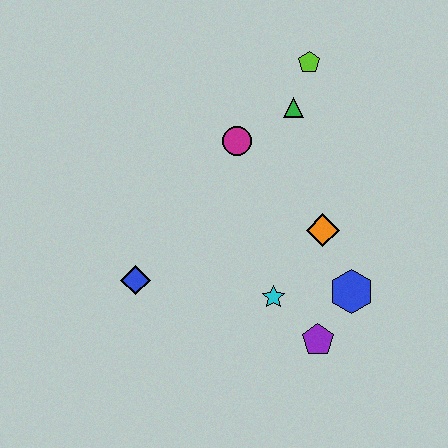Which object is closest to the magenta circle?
The green triangle is closest to the magenta circle.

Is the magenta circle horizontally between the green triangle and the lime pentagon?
No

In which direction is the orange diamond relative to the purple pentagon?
The orange diamond is above the purple pentagon.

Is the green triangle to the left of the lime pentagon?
Yes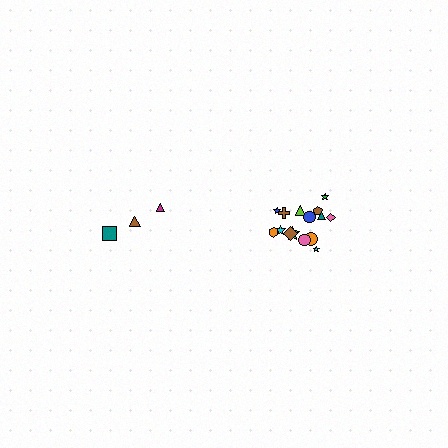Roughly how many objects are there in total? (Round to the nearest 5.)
Roughly 20 objects in total.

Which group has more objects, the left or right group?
The right group.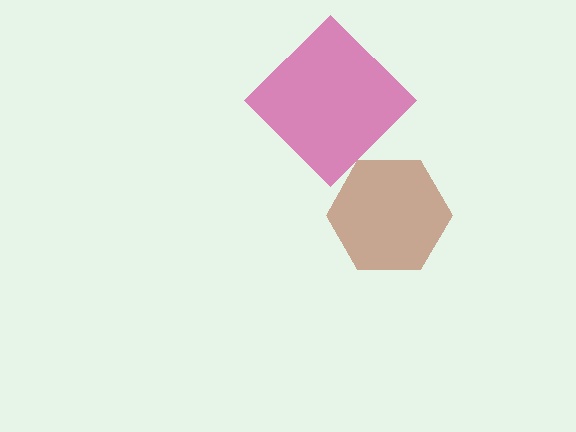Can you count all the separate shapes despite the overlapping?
Yes, there are 2 separate shapes.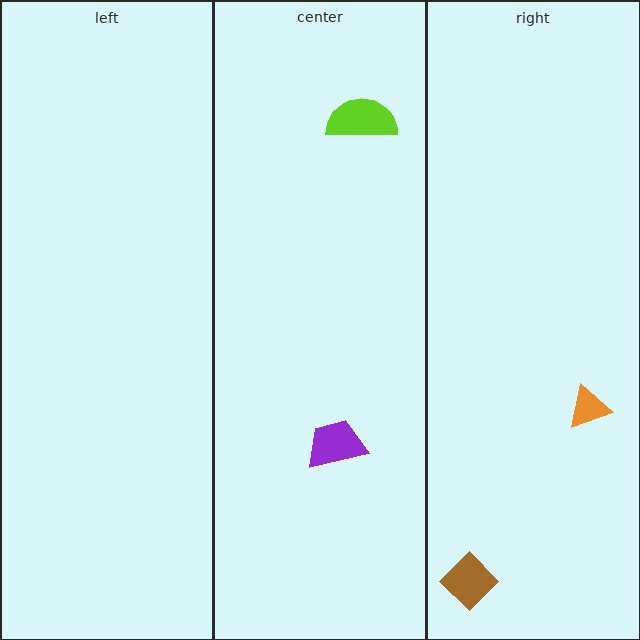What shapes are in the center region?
The lime semicircle, the purple trapezoid.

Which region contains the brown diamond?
The right region.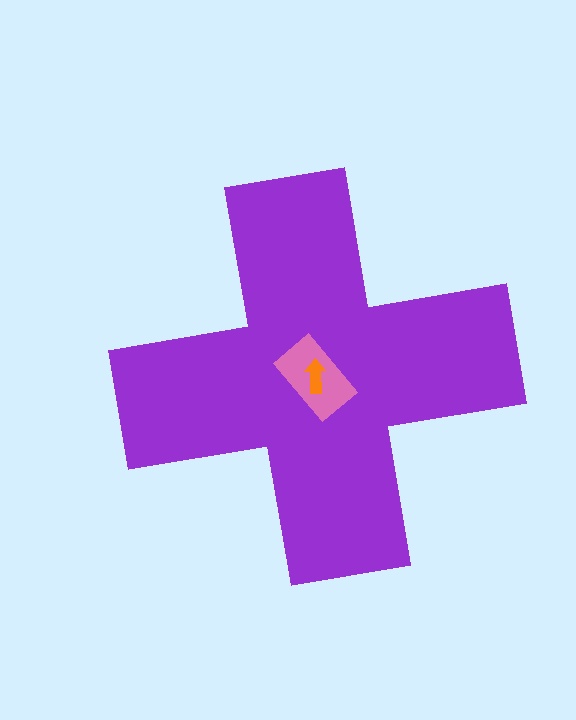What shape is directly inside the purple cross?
The pink rectangle.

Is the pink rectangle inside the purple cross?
Yes.